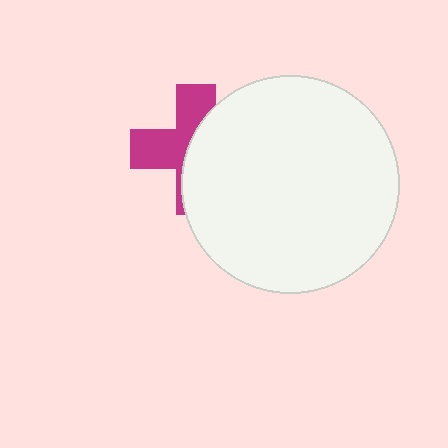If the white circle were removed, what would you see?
You would see the complete magenta cross.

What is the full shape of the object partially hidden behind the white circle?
The partially hidden object is a magenta cross.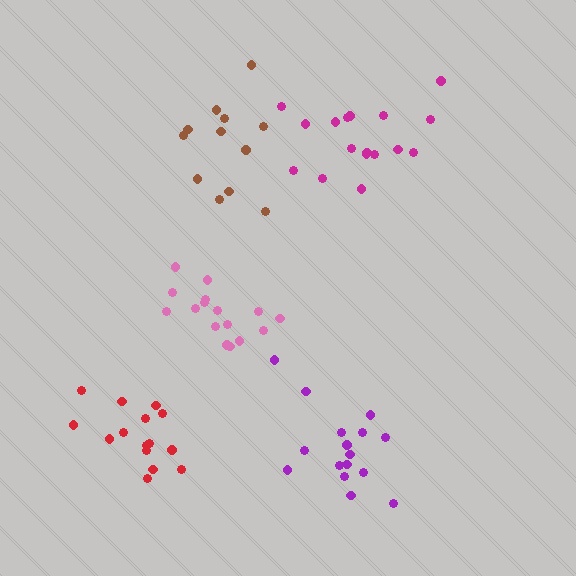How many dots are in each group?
Group 1: 16 dots, Group 2: 12 dots, Group 3: 15 dots, Group 4: 17 dots, Group 5: 16 dots (76 total).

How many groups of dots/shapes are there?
There are 5 groups.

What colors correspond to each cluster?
The clusters are colored: purple, brown, red, magenta, pink.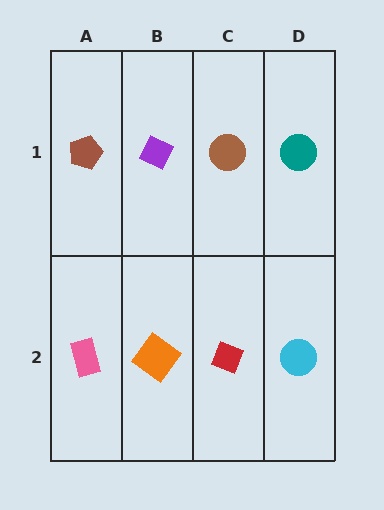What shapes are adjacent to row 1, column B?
An orange diamond (row 2, column B), a brown pentagon (row 1, column A), a brown circle (row 1, column C).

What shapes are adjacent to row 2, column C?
A brown circle (row 1, column C), an orange diamond (row 2, column B), a cyan circle (row 2, column D).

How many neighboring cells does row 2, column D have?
2.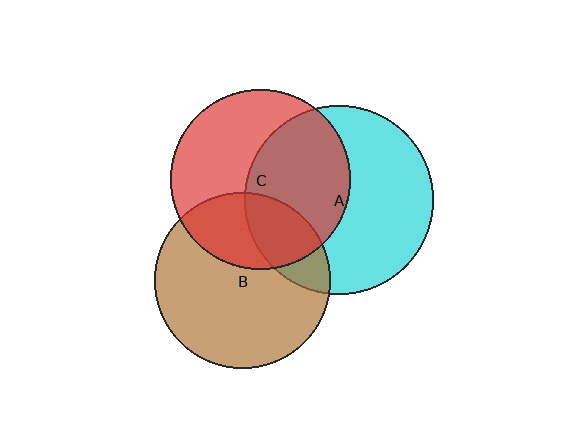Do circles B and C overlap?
Yes.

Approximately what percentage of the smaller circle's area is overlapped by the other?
Approximately 30%.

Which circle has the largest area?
Circle A (cyan).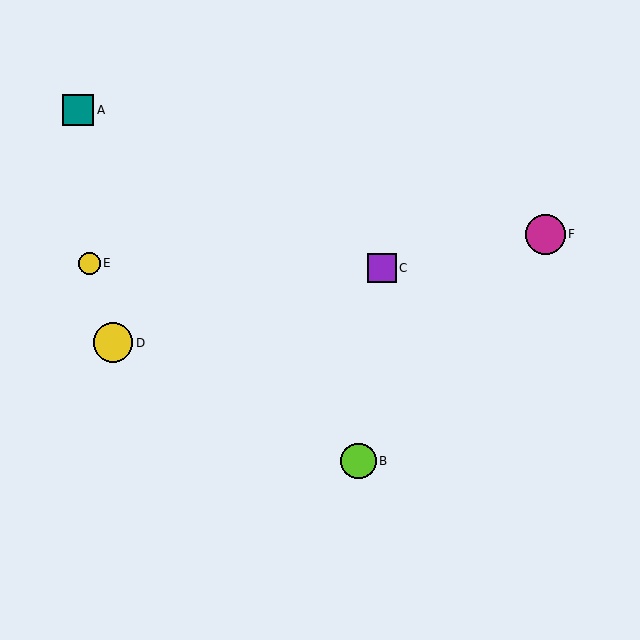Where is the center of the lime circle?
The center of the lime circle is at (358, 461).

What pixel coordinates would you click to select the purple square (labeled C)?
Click at (382, 268) to select the purple square C.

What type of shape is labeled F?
Shape F is a magenta circle.